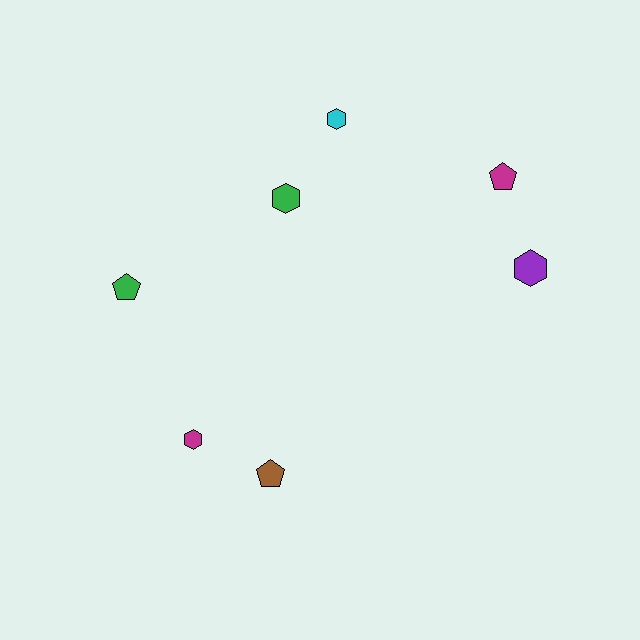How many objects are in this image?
There are 7 objects.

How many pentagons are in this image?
There are 3 pentagons.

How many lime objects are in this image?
There are no lime objects.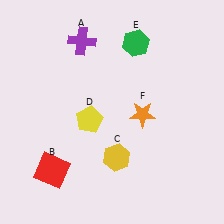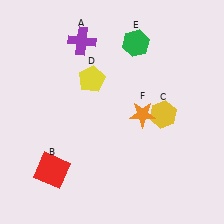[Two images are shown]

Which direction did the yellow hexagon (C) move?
The yellow hexagon (C) moved right.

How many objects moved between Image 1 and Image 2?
2 objects moved between the two images.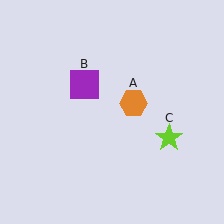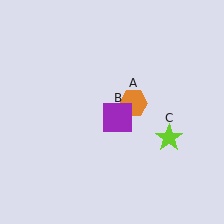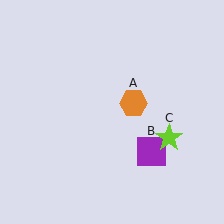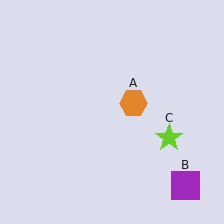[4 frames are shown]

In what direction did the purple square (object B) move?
The purple square (object B) moved down and to the right.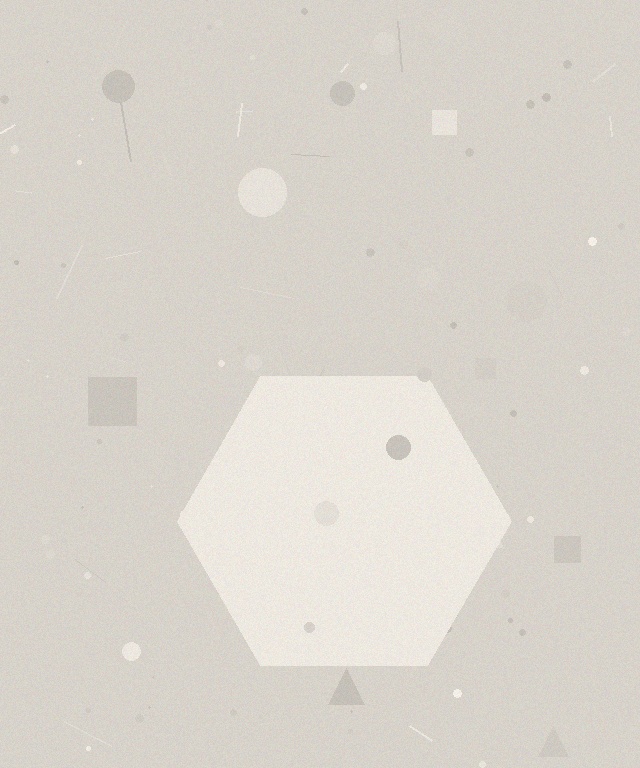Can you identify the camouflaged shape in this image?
The camouflaged shape is a hexagon.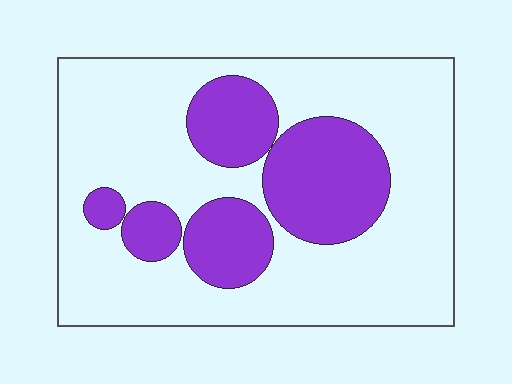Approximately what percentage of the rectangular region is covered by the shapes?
Approximately 30%.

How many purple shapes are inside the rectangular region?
5.